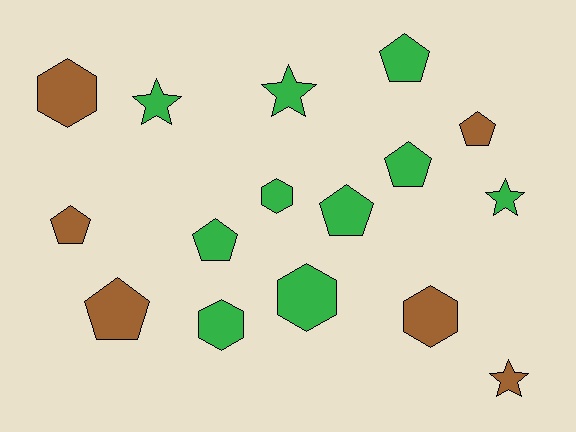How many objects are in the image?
There are 16 objects.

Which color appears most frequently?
Green, with 10 objects.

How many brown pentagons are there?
There are 3 brown pentagons.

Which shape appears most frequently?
Pentagon, with 7 objects.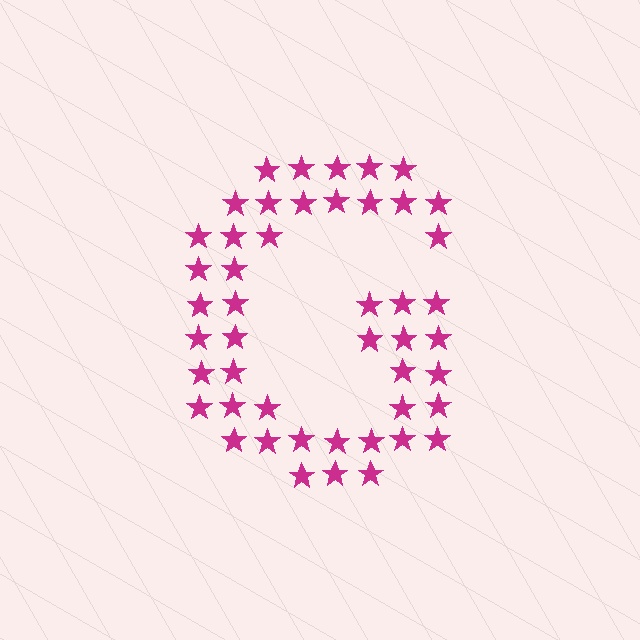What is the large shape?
The large shape is the letter G.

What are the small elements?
The small elements are stars.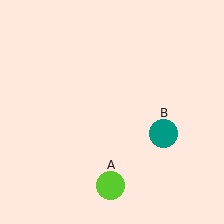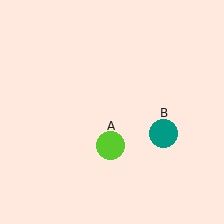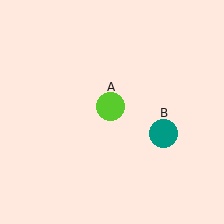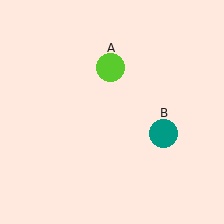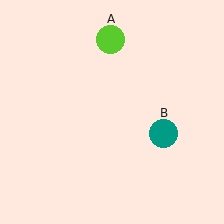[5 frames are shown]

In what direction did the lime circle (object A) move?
The lime circle (object A) moved up.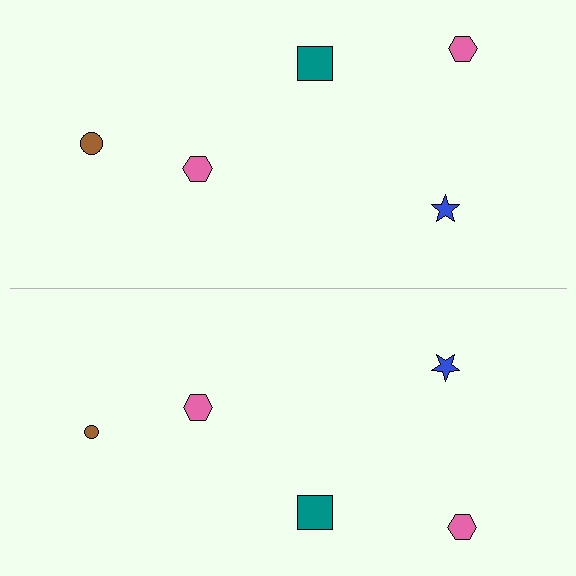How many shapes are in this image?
There are 10 shapes in this image.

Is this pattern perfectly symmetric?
No, the pattern is not perfectly symmetric. The brown circle on the bottom side has a different size than its mirror counterpart.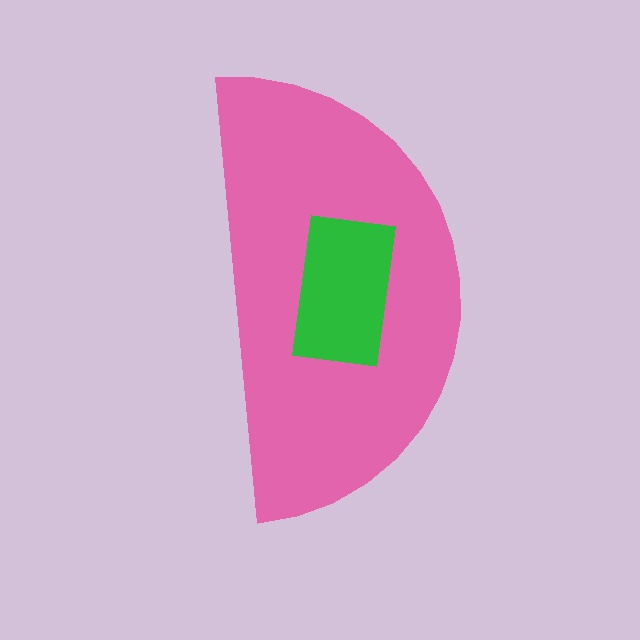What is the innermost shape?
The green rectangle.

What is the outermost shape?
The pink semicircle.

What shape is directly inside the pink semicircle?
The green rectangle.